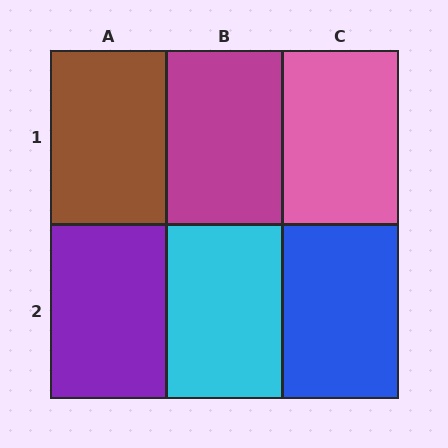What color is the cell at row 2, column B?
Cyan.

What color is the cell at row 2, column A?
Purple.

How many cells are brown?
1 cell is brown.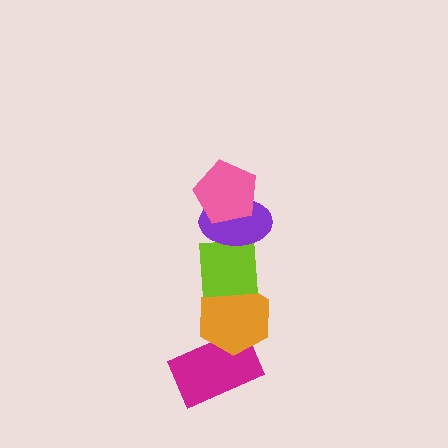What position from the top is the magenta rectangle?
The magenta rectangle is 5th from the top.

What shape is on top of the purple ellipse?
The pink pentagon is on top of the purple ellipse.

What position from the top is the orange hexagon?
The orange hexagon is 4th from the top.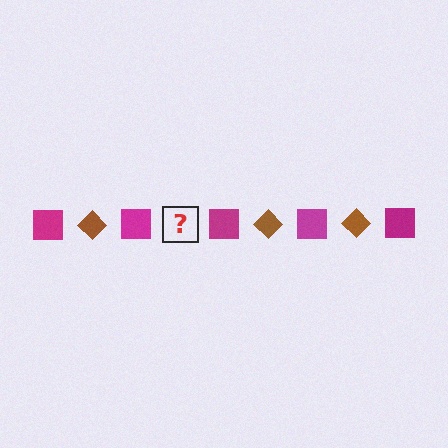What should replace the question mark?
The question mark should be replaced with a brown diamond.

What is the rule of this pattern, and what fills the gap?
The rule is that the pattern alternates between magenta square and brown diamond. The gap should be filled with a brown diamond.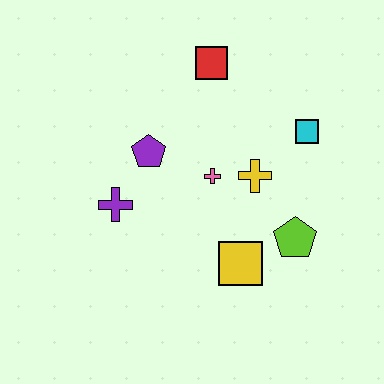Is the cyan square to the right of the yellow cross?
Yes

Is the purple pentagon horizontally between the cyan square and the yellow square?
No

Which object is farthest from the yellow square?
The red square is farthest from the yellow square.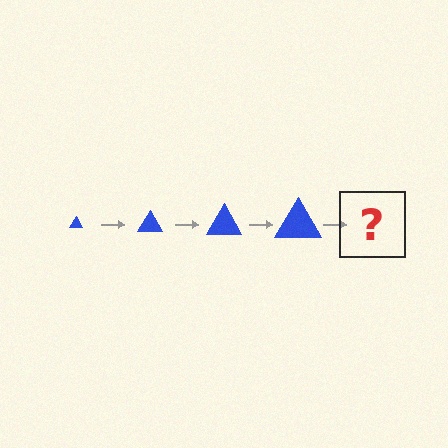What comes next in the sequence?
The next element should be a blue triangle, larger than the previous one.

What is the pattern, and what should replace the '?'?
The pattern is that the triangle gets progressively larger each step. The '?' should be a blue triangle, larger than the previous one.